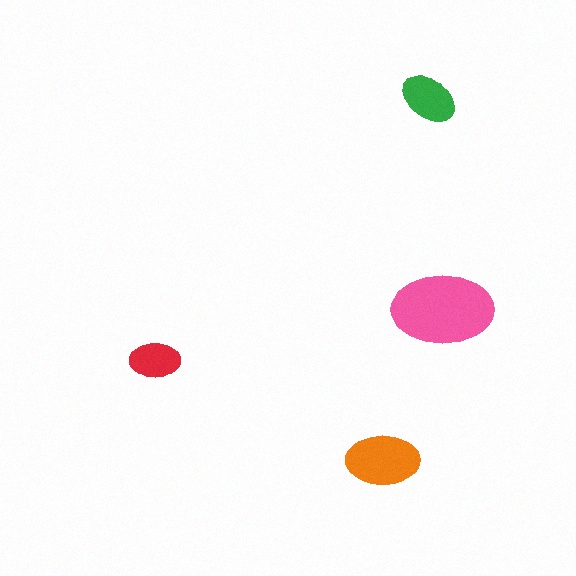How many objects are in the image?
There are 4 objects in the image.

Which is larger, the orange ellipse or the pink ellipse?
The pink one.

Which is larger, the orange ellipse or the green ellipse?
The orange one.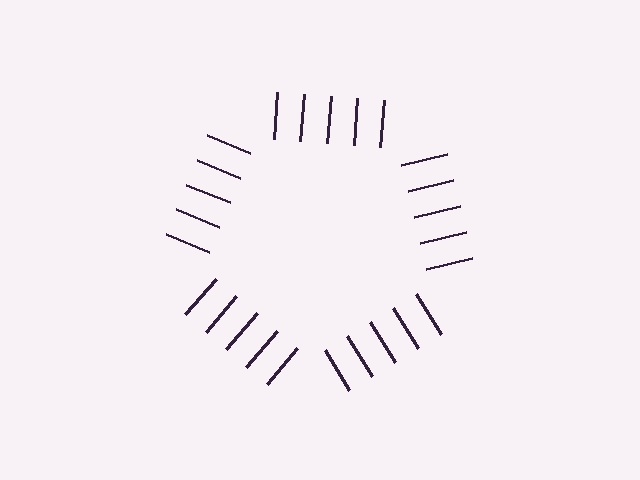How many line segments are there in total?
25 — 5 along each of the 5 edges.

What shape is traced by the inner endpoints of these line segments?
An illusory pentagon — the line segments terminate on its edges but no continuous stroke is drawn.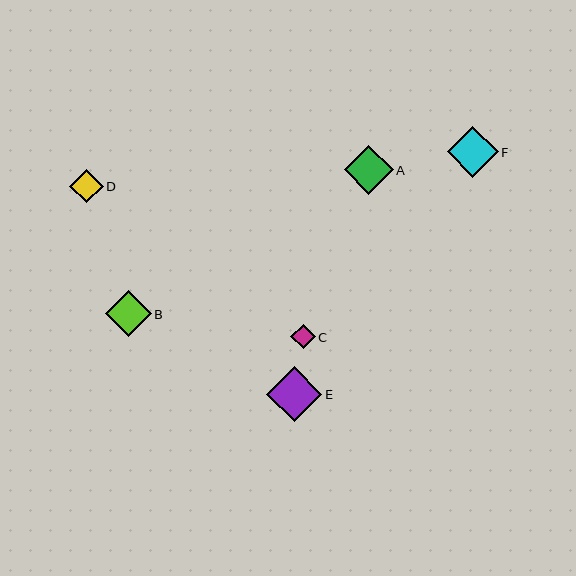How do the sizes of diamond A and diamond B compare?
Diamond A and diamond B are approximately the same size.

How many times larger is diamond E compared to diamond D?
Diamond E is approximately 1.6 times the size of diamond D.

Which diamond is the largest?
Diamond E is the largest with a size of approximately 55 pixels.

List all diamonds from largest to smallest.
From largest to smallest: E, F, A, B, D, C.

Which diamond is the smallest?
Diamond C is the smallest with a size of approximately 24 pixels.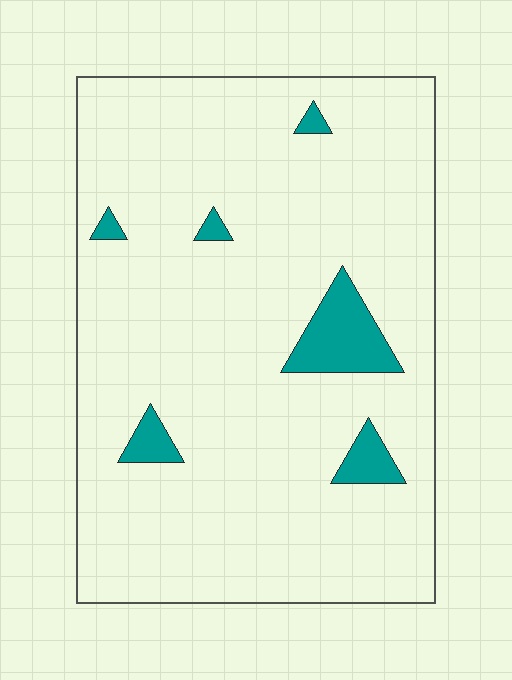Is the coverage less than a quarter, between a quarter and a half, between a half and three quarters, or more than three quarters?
Less than a quarter.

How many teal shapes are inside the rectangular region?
6.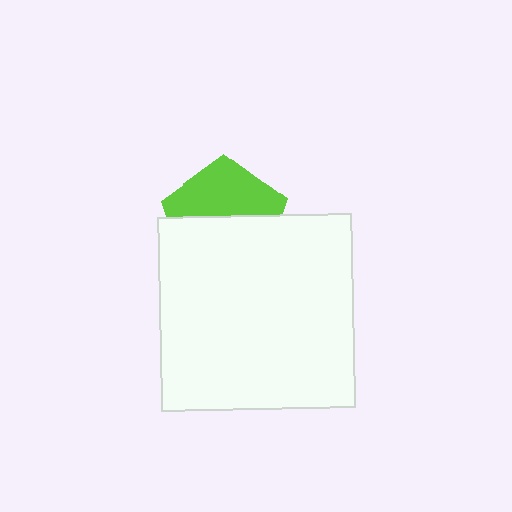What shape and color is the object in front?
The object in front is a white square.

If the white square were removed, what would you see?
You would see the complete lime pentagon.